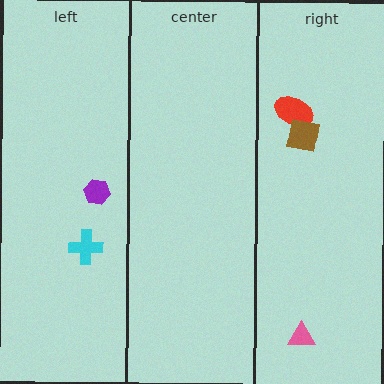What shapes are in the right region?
The red ellipse, the pink triangle, the brown square.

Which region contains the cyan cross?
The left region.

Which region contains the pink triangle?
The right region.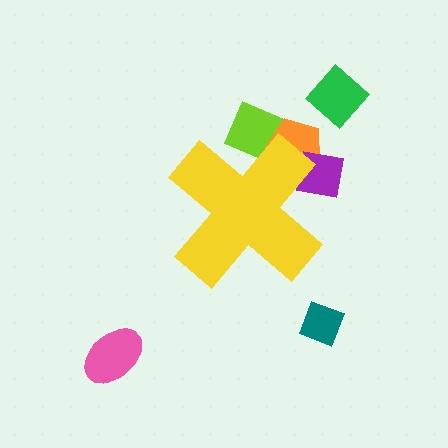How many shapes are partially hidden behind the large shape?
3 shapes are partially hidden.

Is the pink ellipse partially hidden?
No, the pink ellipse is fully visible.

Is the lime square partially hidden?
Yes, the lime square is partially hidden behind the yellow cross.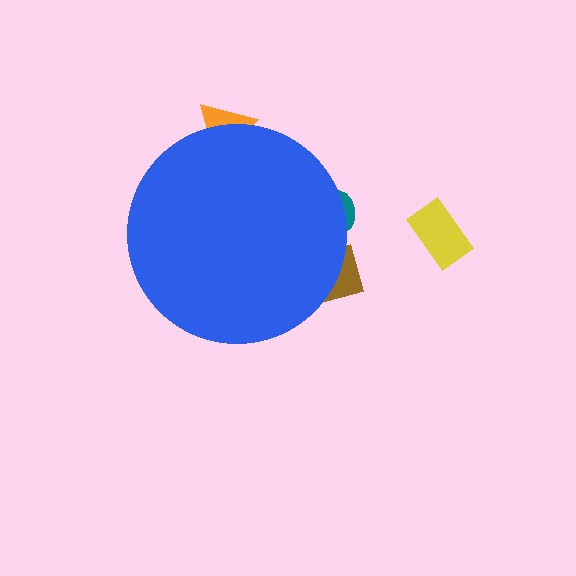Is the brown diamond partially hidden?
Yes, the brown diamond is partially hidden behind the blue circle.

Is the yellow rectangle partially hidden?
No, the yellow rectangle is fully visible.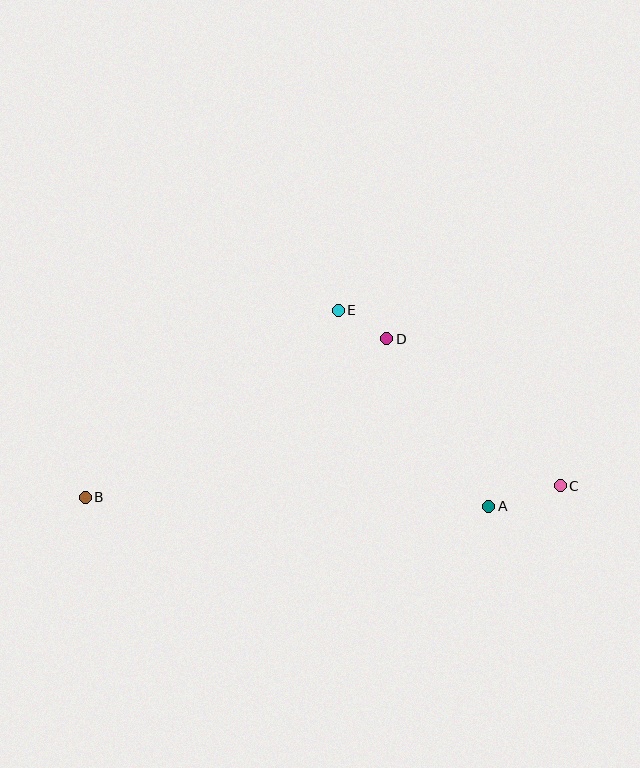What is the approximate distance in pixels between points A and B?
The distance between A and B is approximately 403 pixels.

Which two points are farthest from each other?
Points B and C are farthest from each other.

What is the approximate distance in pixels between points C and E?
The distance between C and E is approximately 283 pixels.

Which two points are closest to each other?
Points D and E are closest to each other.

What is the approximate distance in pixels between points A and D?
The distance between A and D is approximately 196 pixels.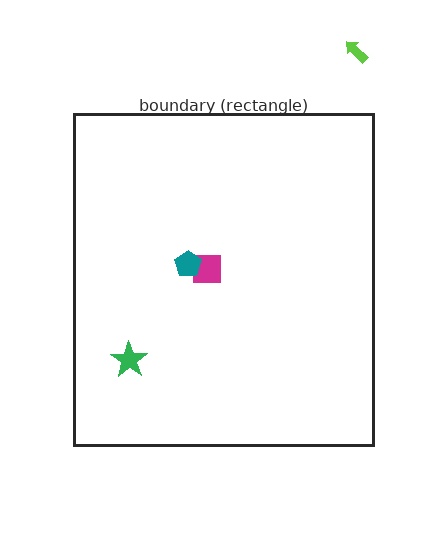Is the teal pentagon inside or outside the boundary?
Inside.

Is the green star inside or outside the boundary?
Inside.